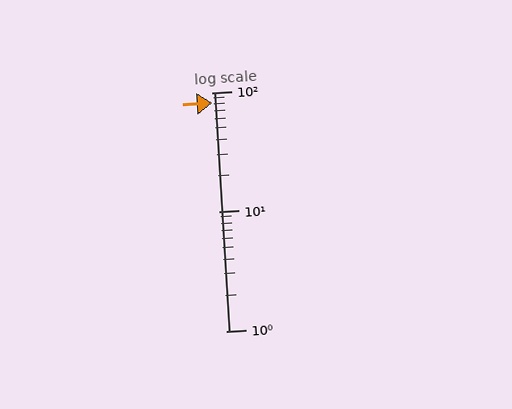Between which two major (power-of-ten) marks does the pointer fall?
The pointer is between 10 and 100.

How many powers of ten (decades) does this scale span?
The scale spans 2 decades, from 1 to 100.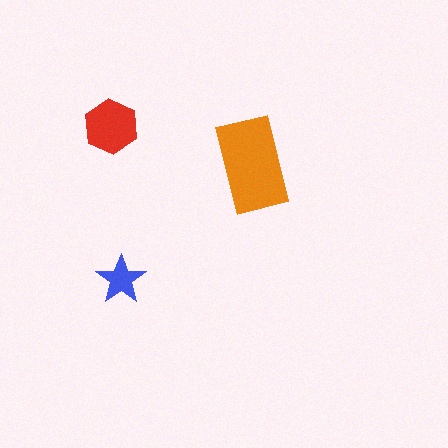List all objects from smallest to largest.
The blue star, the red hexagon, the orange rectangle.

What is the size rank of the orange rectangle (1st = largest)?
1st.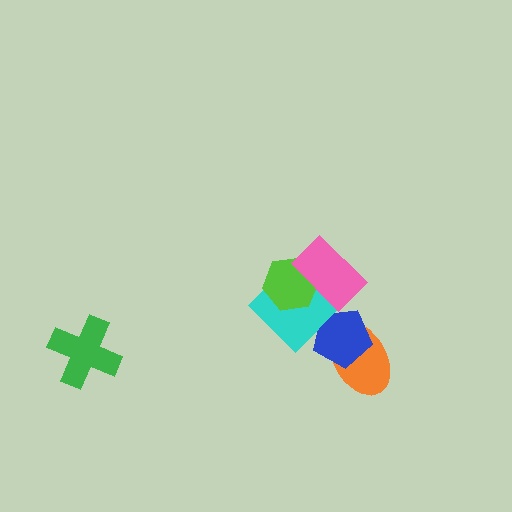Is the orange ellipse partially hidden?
Yes, it is partially covered by another shape.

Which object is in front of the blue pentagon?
The cyan diamond is in front of the blue pentagon.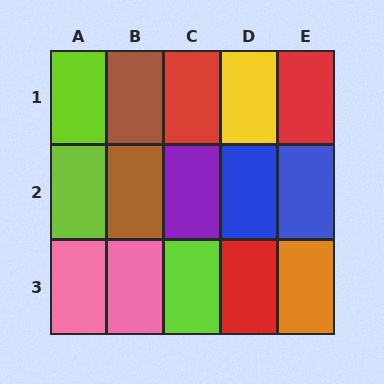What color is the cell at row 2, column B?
Brown.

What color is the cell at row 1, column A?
Lime.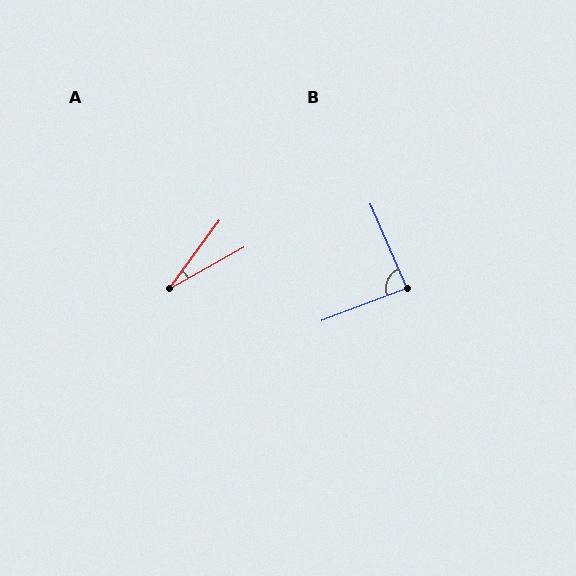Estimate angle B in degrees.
Approximately 87 degrees.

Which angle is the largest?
B, at approximately 87 degrees.